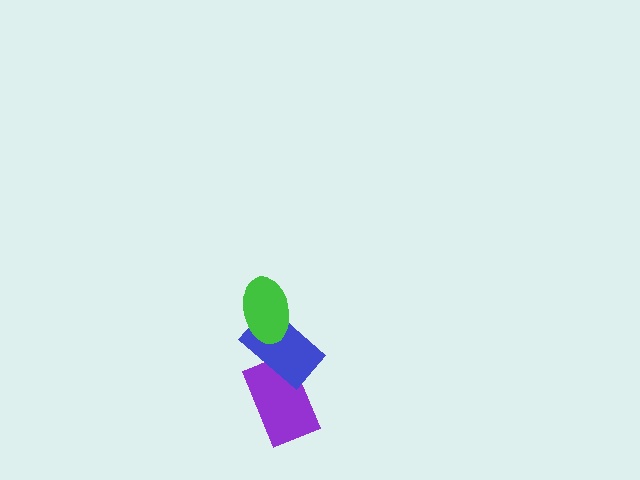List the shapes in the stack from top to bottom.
From top to bottom: the green ellipse, the blue rectangle, the purple rectangle.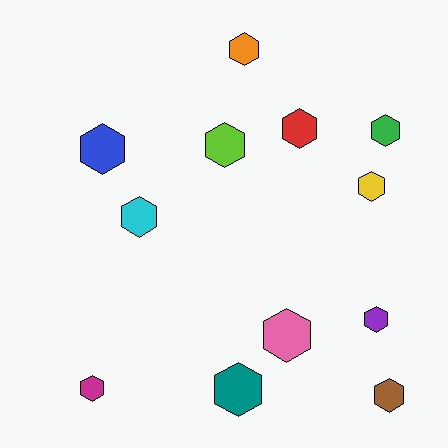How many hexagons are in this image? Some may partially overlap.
There are 12 hexagons.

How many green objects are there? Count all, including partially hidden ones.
There is 1 green object.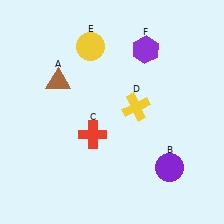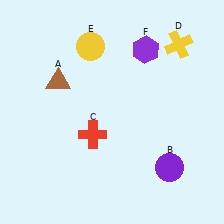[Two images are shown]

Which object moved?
The yellow cross (D) moved up.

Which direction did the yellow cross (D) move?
The yellow cross (D) moved up.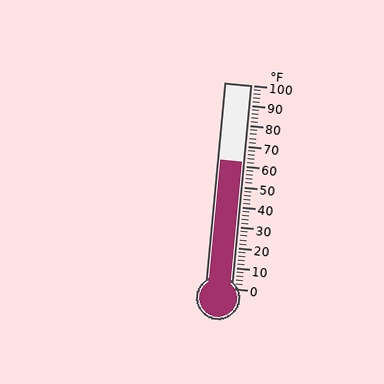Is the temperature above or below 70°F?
The temperature is below 70°F.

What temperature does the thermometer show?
The thermometer shows approximately 62°F.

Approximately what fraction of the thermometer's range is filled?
The thermometer is filled to approximately 60% of its range.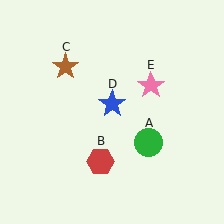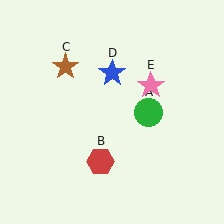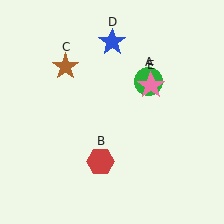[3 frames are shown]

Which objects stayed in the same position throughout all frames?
Red hexagon (object B) and brown star (object C) and pink star (object E) remained stationary.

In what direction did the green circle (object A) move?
The green circle (object A) moved up.